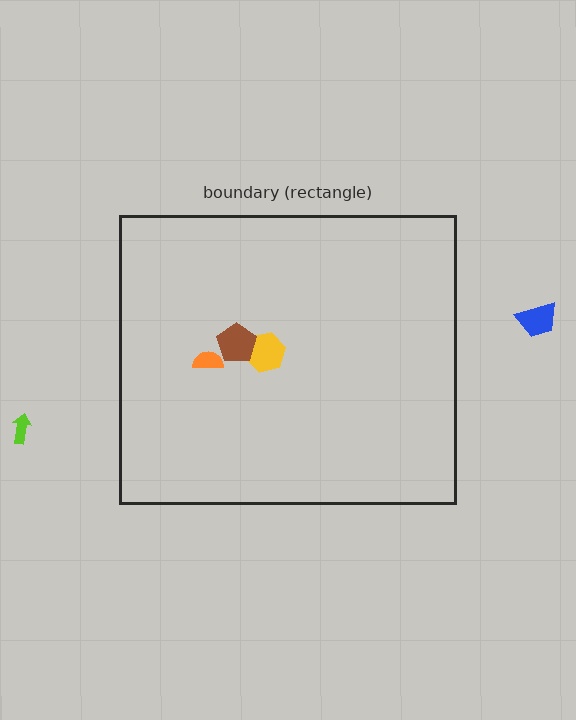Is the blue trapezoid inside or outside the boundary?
Outside.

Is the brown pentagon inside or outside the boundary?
Inside.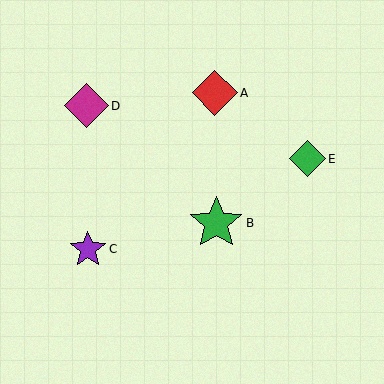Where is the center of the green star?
The center of the green star is at (216, 223).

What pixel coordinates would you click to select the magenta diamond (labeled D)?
Click at (87, 106) to select the magenta diamond D.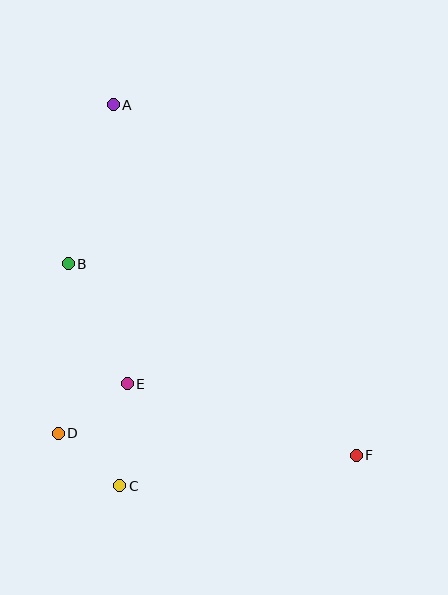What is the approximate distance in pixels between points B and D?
The distance between B and D is approximately 170 pixels.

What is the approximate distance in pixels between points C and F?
The distance between C and F is approximately 239 pixels.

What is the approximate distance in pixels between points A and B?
The distance between A and B is approximately 165 pixels.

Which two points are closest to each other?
Points C and D are closest to each other.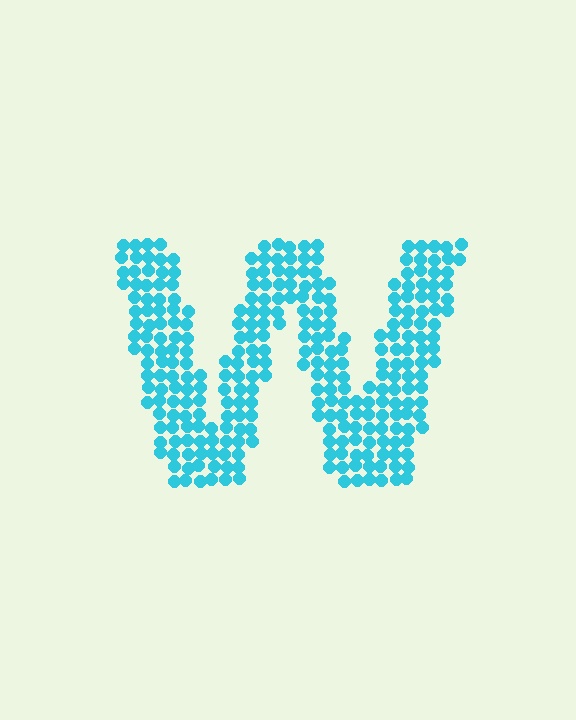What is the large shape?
The large shape is the letter W.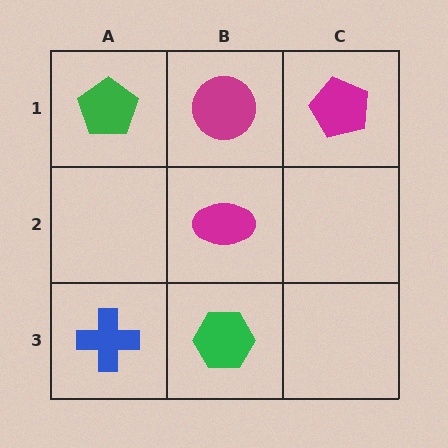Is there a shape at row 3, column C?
No, that cell is empty.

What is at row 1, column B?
A magenta circle.